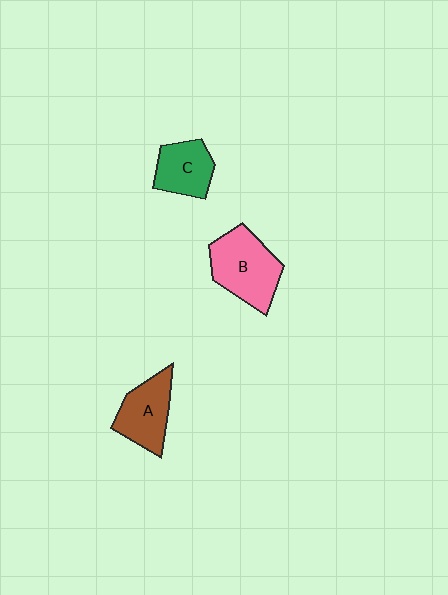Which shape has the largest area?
Shape B (pink).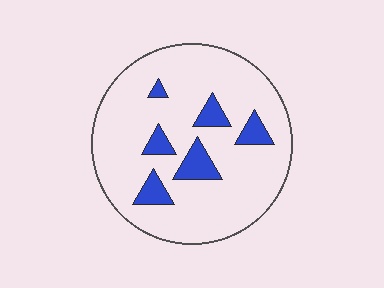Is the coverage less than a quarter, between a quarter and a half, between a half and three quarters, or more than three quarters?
Less than a quarter.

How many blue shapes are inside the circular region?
6.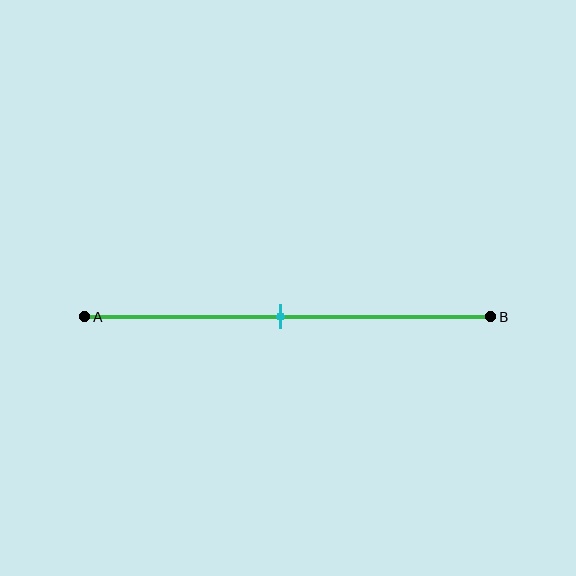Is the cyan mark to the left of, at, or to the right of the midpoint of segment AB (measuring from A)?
The cyan mark is approximately at the midpoint of segment AB.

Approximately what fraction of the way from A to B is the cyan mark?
The cyan mark is approximately 50% of the way from A to B.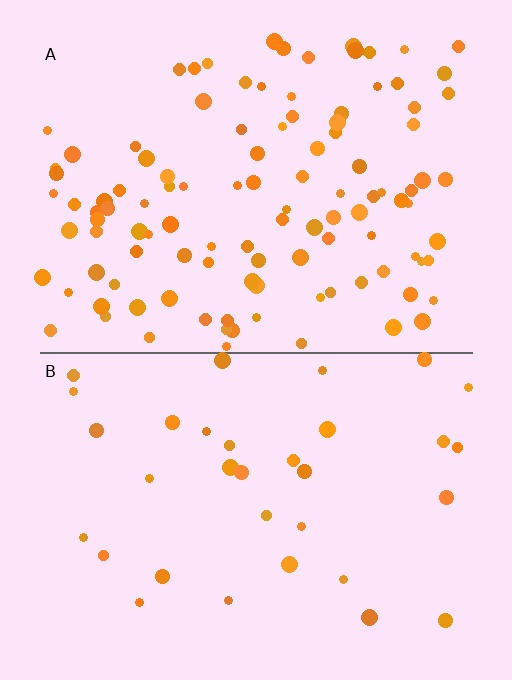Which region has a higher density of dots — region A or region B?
A (the top).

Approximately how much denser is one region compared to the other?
Approximately 3.2× — region A over region B.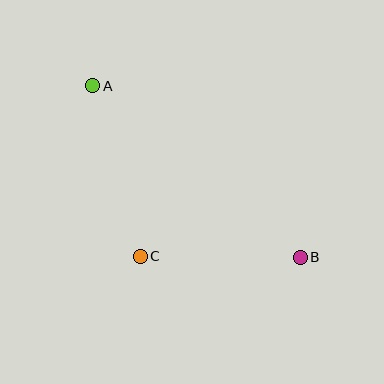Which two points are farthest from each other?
Points A and B are farthest from each other.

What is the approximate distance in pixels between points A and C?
The distance between A and C is approximately 177 pixels.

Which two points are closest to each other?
Points B and C are closest to each other.